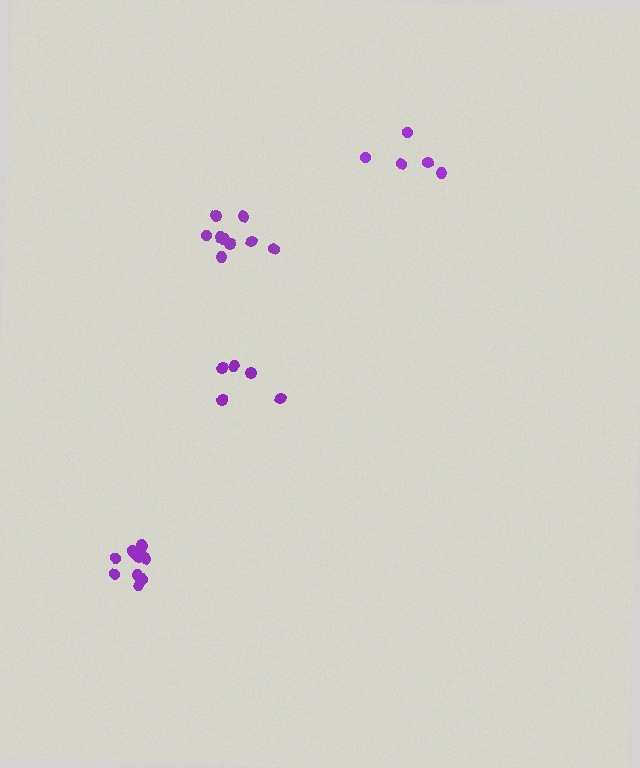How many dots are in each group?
Group 1: 5 dots, Group 2: 5 dots, Group 3: 9 dots, Group 4: 11 dots (30 total).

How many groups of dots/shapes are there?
There are 4 groups.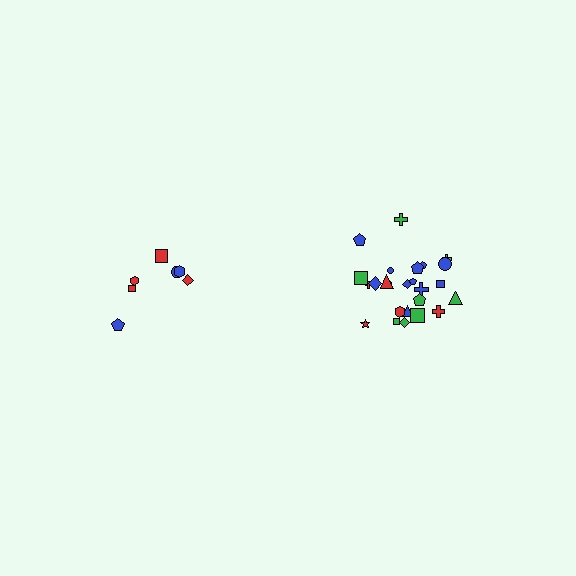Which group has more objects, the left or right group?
The right group.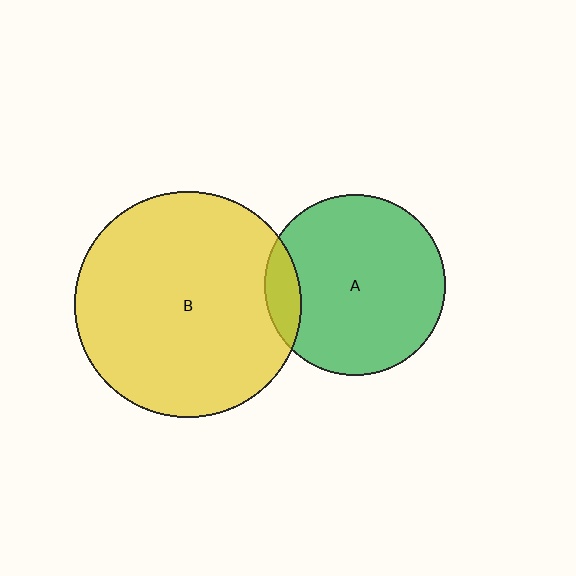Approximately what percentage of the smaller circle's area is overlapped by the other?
Approximately 10%.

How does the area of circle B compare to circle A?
Approximately 1.6 times.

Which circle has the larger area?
Circle B (yellow).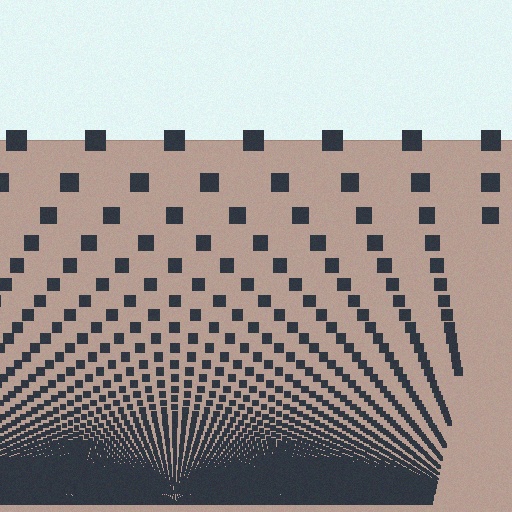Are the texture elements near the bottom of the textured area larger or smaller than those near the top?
Smaller. The gradient is inverted — elements near the bottom are smaller and denser.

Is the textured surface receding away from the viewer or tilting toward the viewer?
The surface appears to tilt toward the viewer. Texture elements get larger and sparser toward the top.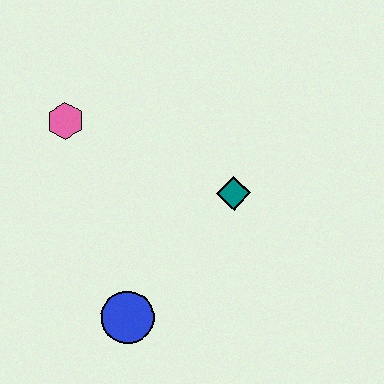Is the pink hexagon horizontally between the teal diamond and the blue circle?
No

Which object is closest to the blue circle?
The teal diamond is closest to the blue circle.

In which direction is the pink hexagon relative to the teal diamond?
The pink hexagon is to the left of the teal diamond.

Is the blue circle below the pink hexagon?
Yes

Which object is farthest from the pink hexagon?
The blue circle is farthest from the pink hexagon.